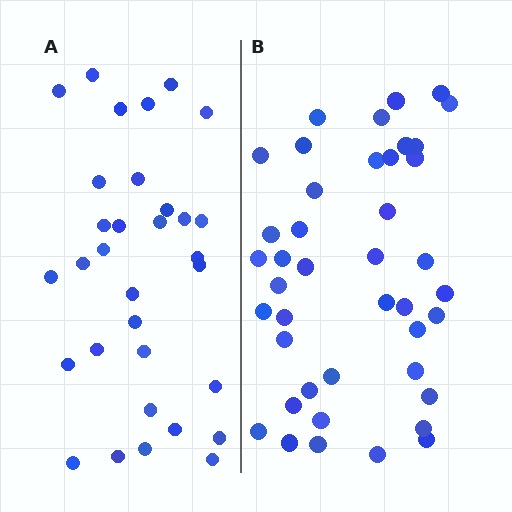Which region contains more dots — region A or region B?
Region B (the right region) has more dots.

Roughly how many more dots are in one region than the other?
Region B has roughly 10 or so more dots than region A.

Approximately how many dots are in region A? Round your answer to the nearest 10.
About 30 dots. (The exact count is 32, which rounds to 30.)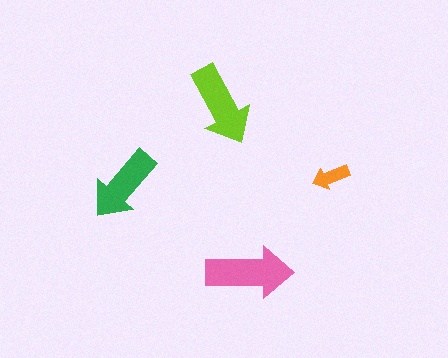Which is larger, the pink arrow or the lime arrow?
The pink one.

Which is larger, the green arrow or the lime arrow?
The lime one.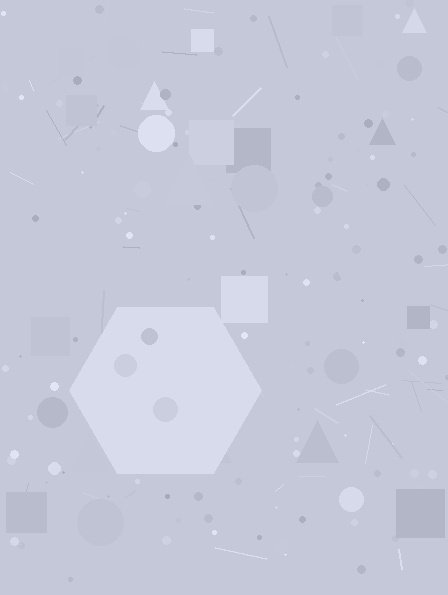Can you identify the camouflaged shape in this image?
The camouflaged shape is a hexagon.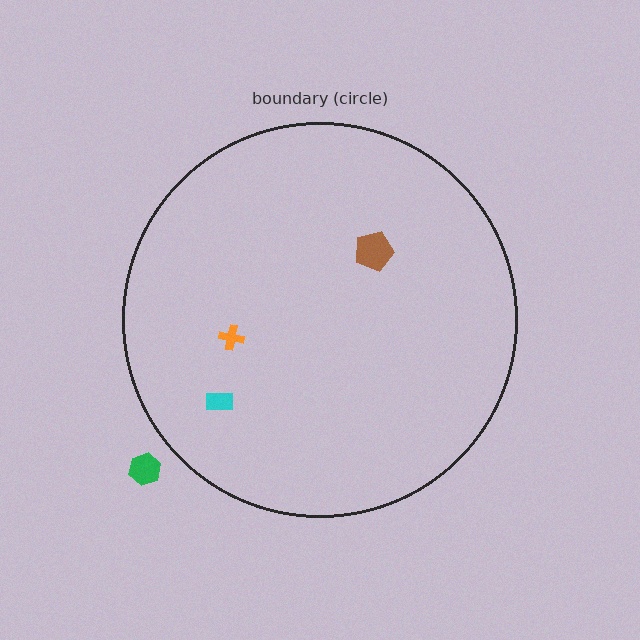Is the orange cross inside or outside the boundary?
Inside.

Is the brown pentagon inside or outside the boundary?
Inside.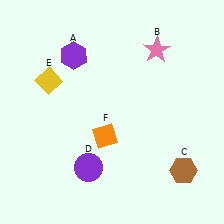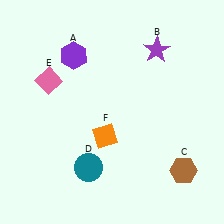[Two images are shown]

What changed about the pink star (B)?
In Image 1, B is pink. In Image 2, it changed to purple.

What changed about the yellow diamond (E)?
In Image 1, E is yellow. In Image 2, it changed to pink.